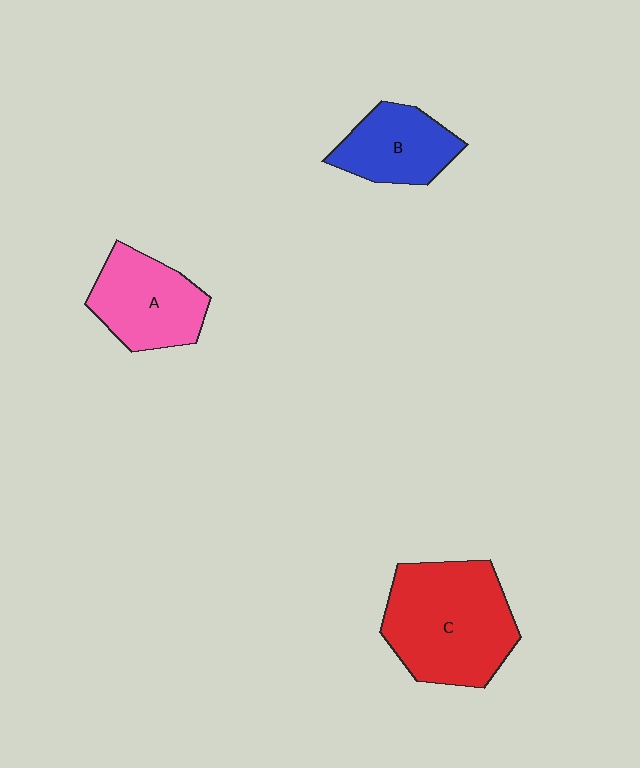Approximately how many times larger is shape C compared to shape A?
Approximately 1.5 times.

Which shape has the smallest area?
Shape B (blue).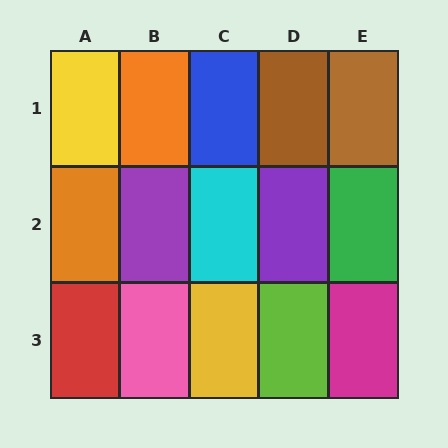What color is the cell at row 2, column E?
Green.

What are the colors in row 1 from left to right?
Yellow, orange, blue, brown, brown.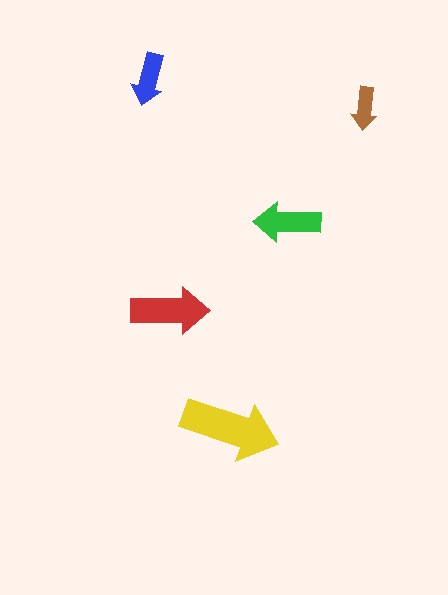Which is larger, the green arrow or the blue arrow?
The green one.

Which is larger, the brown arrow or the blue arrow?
The blue one.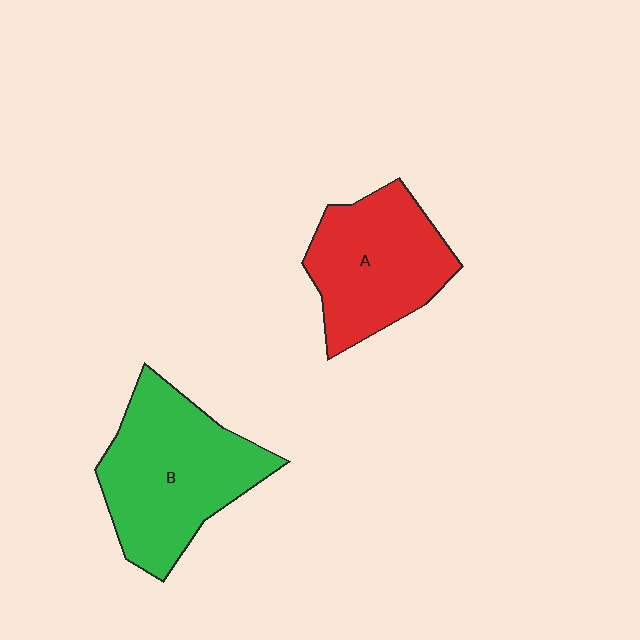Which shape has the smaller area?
Shape A (red).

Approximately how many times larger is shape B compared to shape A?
Approximately 1.2 times.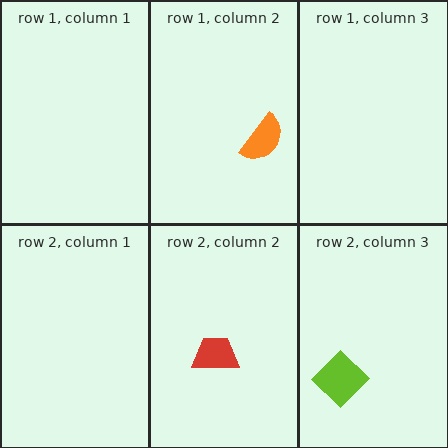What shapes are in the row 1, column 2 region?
The orange semicircle.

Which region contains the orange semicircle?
The row 1, column 2 region.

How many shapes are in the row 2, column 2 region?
1.